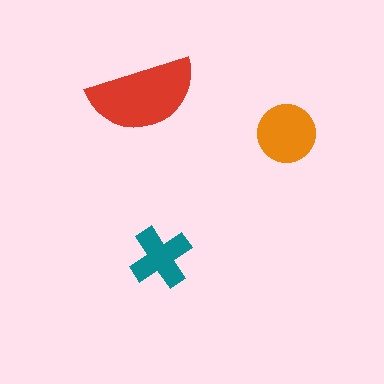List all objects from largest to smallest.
The red semicircle, the orange circle, the teal cross.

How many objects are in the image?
There are 3 objects in the image.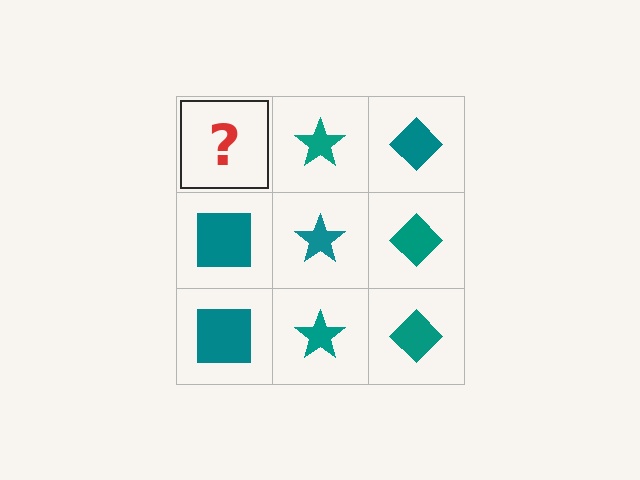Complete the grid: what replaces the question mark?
The question mark should be replaced with a teal square.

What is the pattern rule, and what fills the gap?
The rule is that each column has a consistent shape. The gap should be filled with a teal square.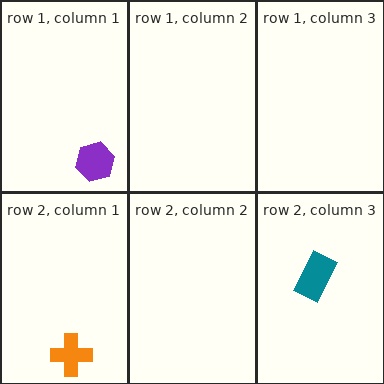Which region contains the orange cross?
The row 2, column 1 region.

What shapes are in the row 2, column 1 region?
The orange cross.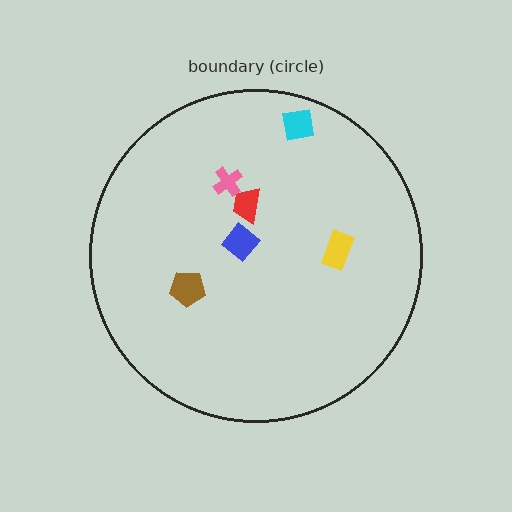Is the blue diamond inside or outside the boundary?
Inside.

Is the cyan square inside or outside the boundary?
Inside.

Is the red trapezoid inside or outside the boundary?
Inside.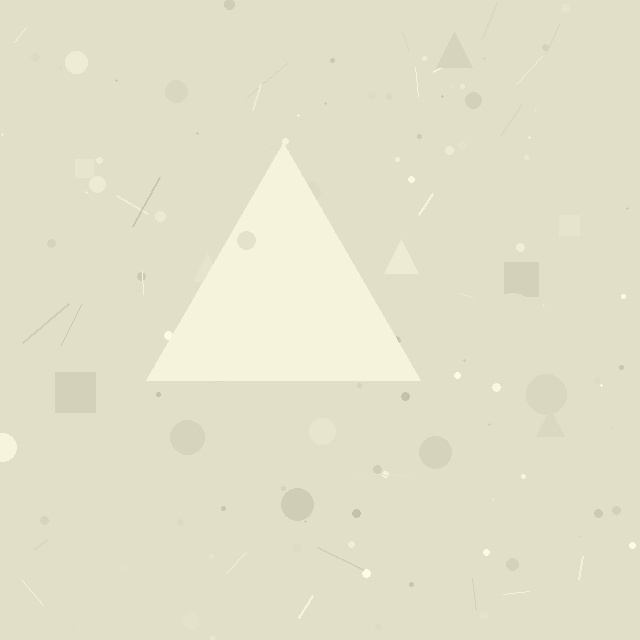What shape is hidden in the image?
A triangle is hidden in the image.